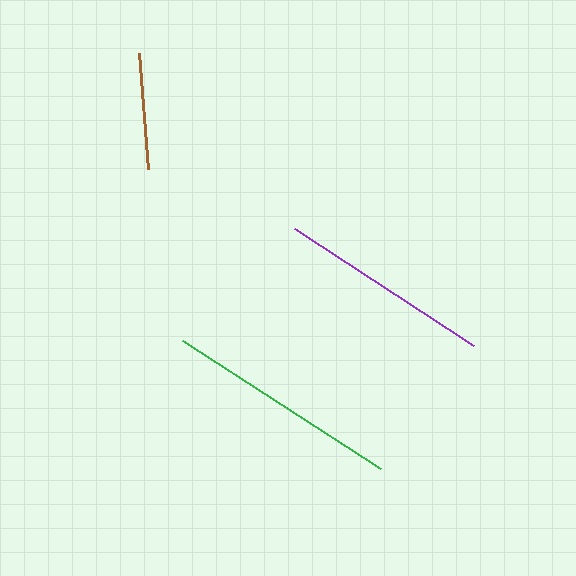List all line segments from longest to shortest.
From longest to shortest: green, purple, brown.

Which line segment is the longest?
The green line is the longest at approximately 236 pixels.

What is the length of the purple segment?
The purple segment is approximately 214 pixels long.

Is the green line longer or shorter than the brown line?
The green line is longer than the brown line.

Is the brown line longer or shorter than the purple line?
The purple line is longer than the brown line.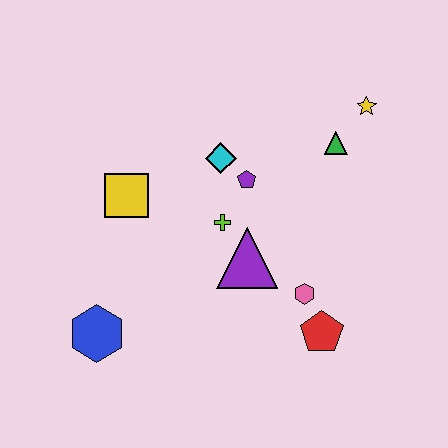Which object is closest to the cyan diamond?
The purple pentagon is closest to the cyan diamond.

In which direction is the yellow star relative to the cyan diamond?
The yellow star is to the right of the cyan diamond.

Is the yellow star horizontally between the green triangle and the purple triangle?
No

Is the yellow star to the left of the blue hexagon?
No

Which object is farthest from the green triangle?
The blue hexagon is farthest from the green triangle.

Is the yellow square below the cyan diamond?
Yes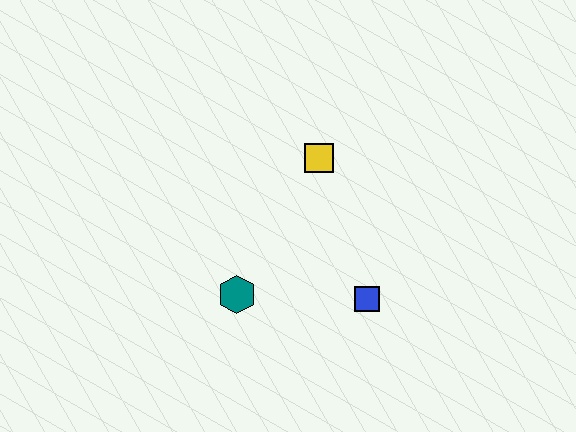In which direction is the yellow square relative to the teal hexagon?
The yellow square is above the teal hexagon.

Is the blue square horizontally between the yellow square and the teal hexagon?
No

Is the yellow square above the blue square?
Yes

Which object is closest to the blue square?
The teal hexagon is closest to the blue square.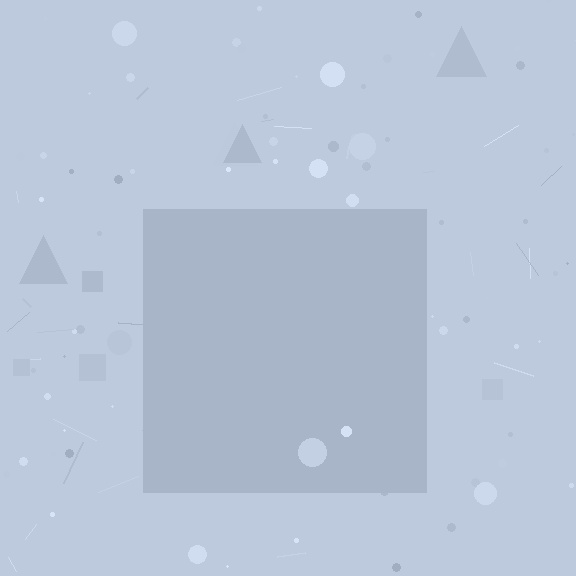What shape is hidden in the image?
A square is hidden in the image.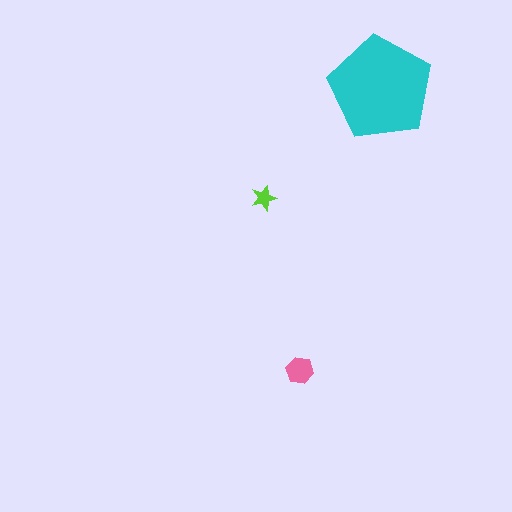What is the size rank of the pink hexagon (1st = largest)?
2nd.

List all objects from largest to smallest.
The cyan pentagon, the pink hexagon, the lime star.